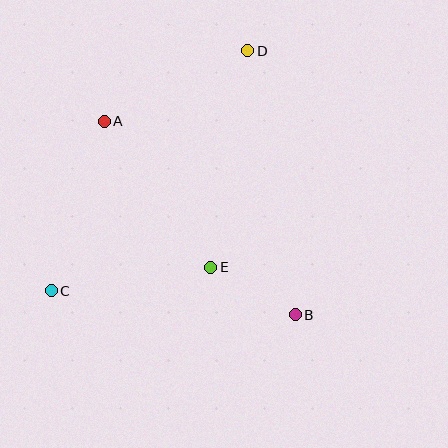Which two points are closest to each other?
Points B and E are closest to each other.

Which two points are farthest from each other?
Points C and D are farthest from each other.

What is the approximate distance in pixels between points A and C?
The distance between A and C is approximately 177 pixels.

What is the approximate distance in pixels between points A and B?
The distance between A and B is approximately 272 pixels.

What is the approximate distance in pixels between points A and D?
The distance between A and D is approximately 160 pixels.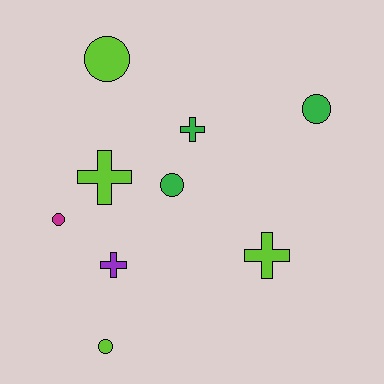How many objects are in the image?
There are 9 objects.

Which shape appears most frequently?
Circle, with 5 objects.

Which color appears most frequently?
Lime, with 4 objects.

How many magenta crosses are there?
There are no magenta crosses.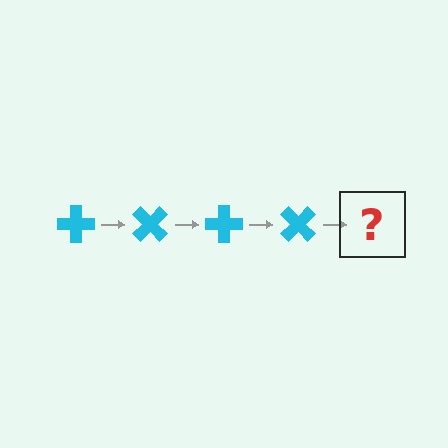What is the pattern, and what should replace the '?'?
The pattern is that the cross rotates 45 degrees each step. The '?' should be a cyan cross rotated 180 degrees.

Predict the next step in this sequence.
The next step is a cyan cross rotated 180 degrees.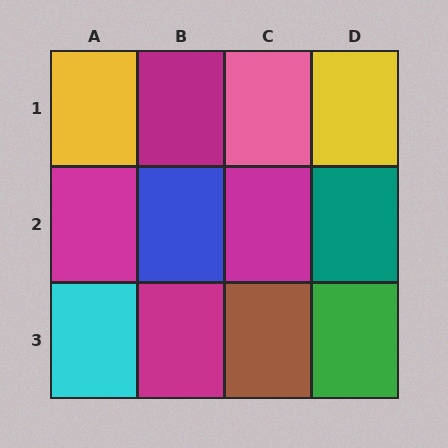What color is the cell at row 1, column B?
Magenta.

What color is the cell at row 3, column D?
Green.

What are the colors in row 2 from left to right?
Magenta, blue, magenta, teal.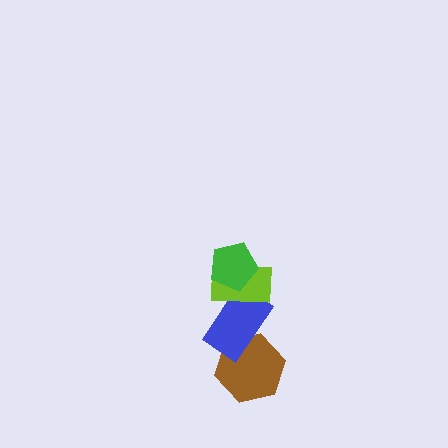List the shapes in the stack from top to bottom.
From top to bottom: the green pentagon, the lime rectangle, the blue rectangle, the brown hexagon.